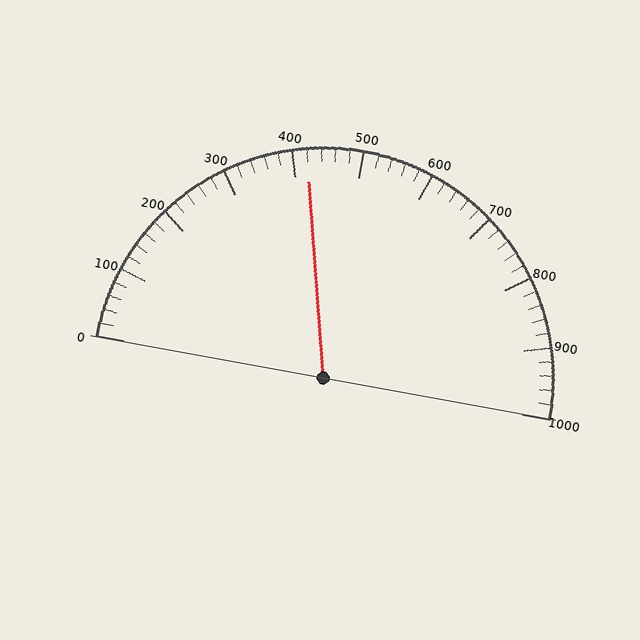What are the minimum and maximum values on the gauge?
The gauge ranges from 0 to 1000.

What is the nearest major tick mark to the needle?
The nearest major tick mark is 400.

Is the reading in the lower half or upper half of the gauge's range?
The reading is in the lower half of the range (0 to 1000).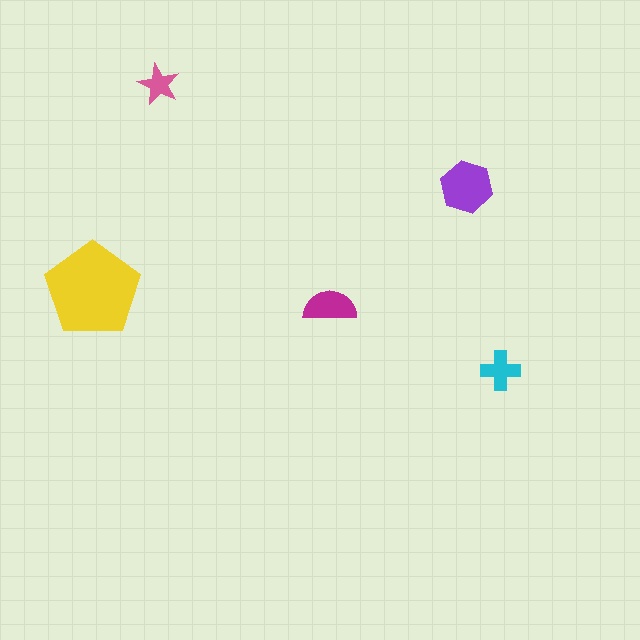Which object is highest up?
The pink star is topmost.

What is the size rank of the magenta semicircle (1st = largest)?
3rd.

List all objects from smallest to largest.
The pink star, the cyan cross, the magenta semicircle, the purple hexagon, the yellow pentagon.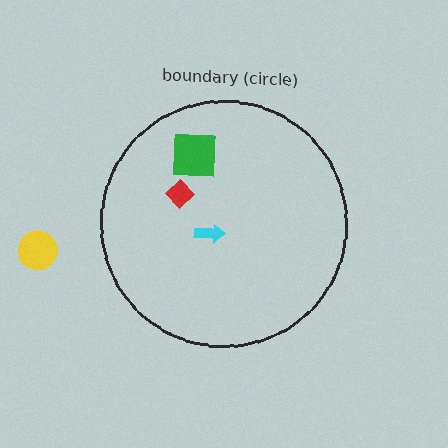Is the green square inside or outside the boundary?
Inside.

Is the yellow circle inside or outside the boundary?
Outside.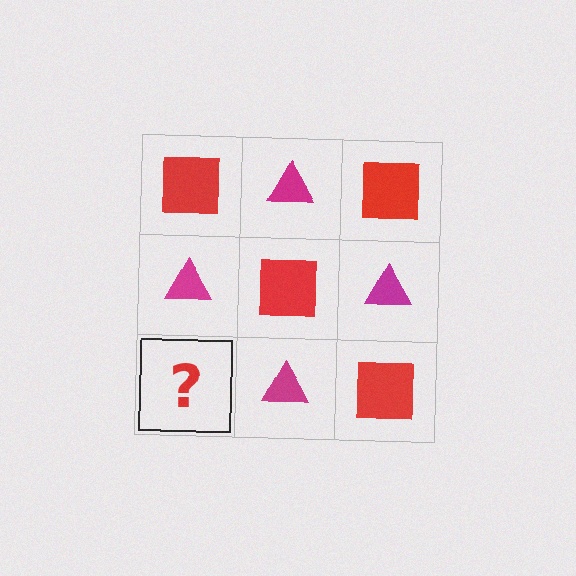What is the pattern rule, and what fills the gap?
The rule is that it alternates red square and magenta triangle in a checkerboard pattern. The gap should be filled with a red square.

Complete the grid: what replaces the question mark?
The question mark should be replaced with a red square.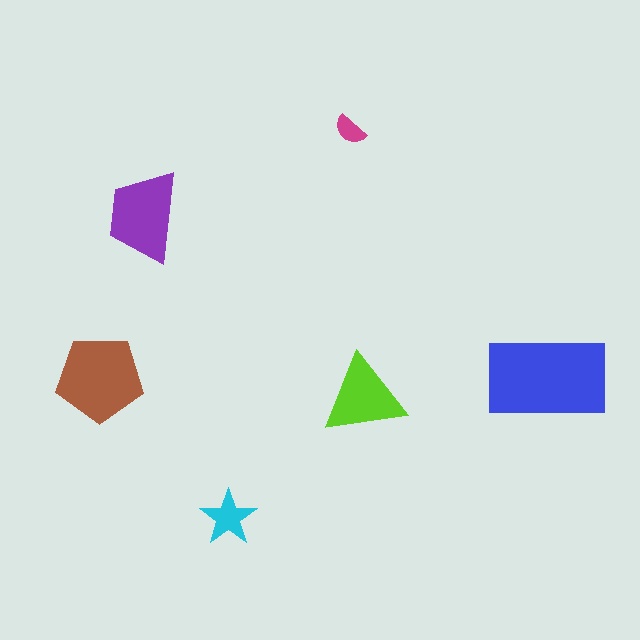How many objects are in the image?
There are 6 objects in the image.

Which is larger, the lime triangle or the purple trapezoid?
The purple trapezoid.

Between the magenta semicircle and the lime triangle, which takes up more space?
The lime triangle.